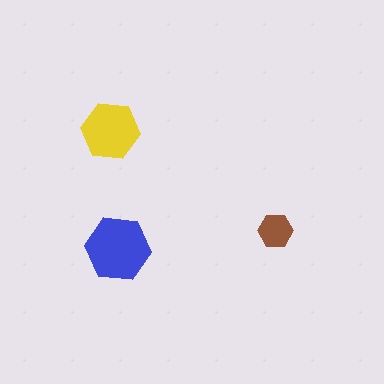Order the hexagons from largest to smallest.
the blue one, the yellow one, the brown one.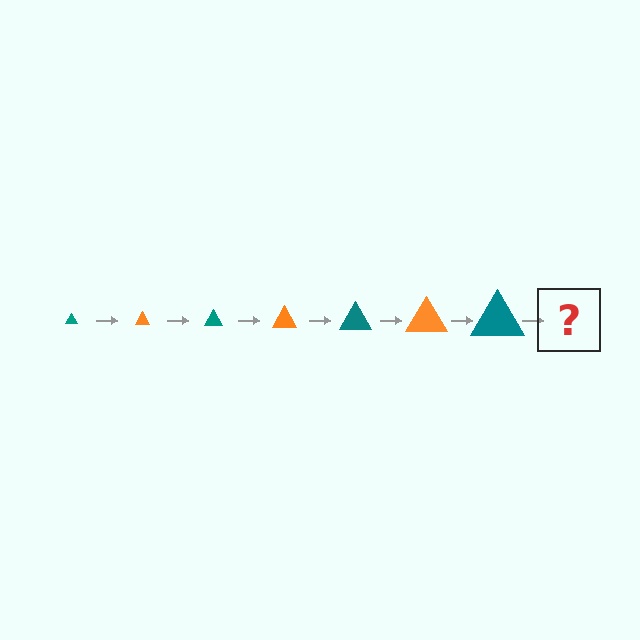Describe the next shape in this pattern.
It should be an orange triangle, larger than the previous one.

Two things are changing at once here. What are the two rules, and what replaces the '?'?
The two rules are that the triangle grows larger each step and the color cycles through teal and orange. The '?' should be an orange triangle, larger than the previous one.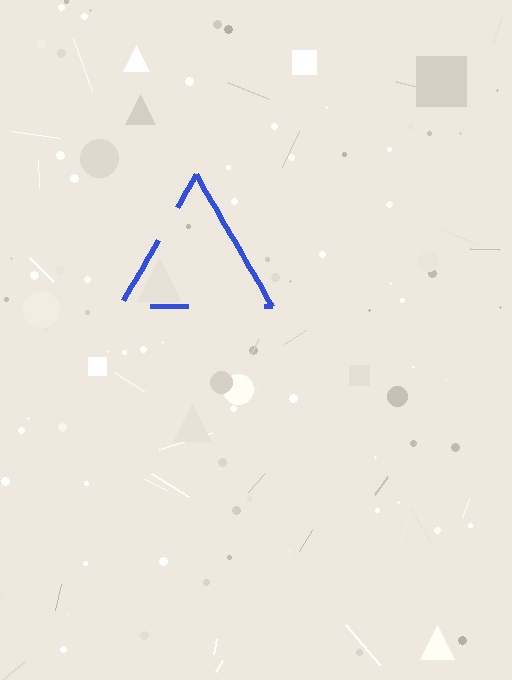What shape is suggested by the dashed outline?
The dashed outline suggests a triangle.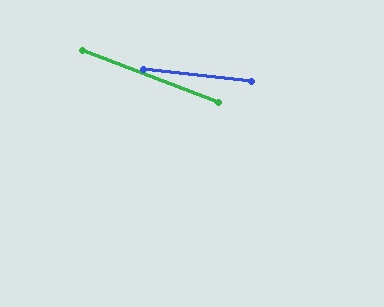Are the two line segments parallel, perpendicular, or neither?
Neither parallel nor perpendicular — they differ by about 15°.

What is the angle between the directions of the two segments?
Approximately 15 degrees.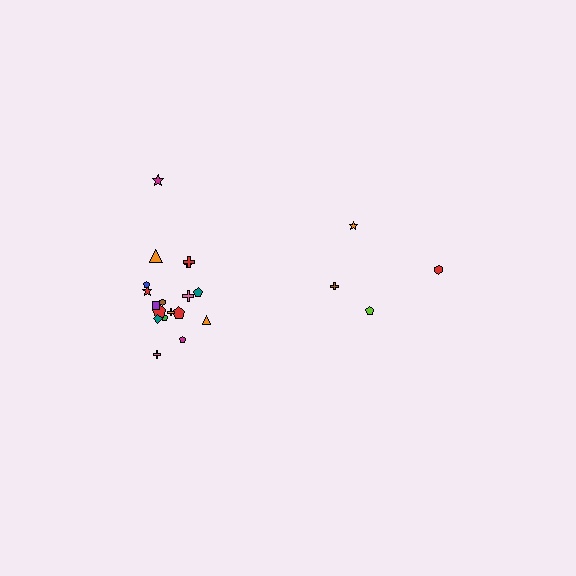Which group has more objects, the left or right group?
The left group.